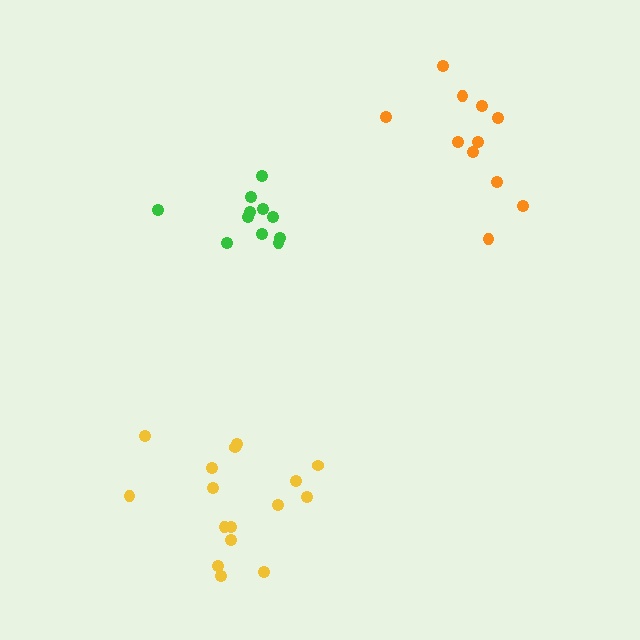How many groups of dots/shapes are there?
There are 3 groups.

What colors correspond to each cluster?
The clusters are colored: yellow, green, orange.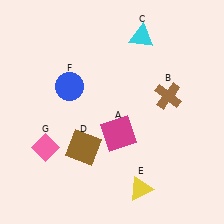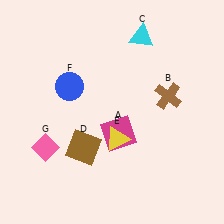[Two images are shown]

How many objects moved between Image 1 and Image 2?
1 object moved between the two images.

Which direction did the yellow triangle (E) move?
The yellow triangle (E) moved up.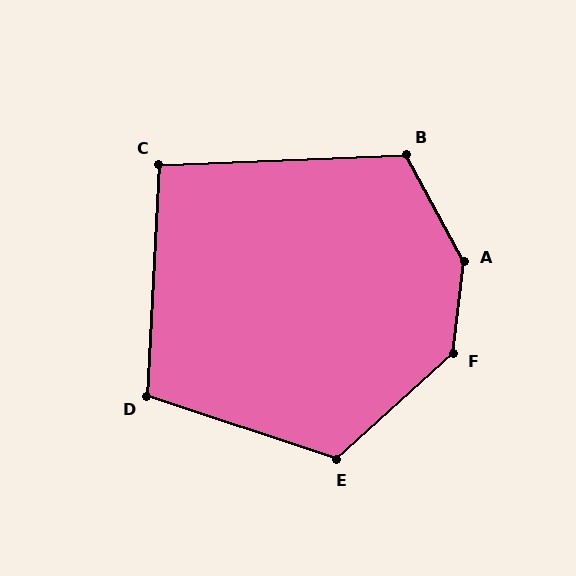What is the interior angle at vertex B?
Approximately 116 degrees (obtuse).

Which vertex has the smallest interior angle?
C, at approximately 96 degrees.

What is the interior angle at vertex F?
Approximately 139 degrees (obtuse).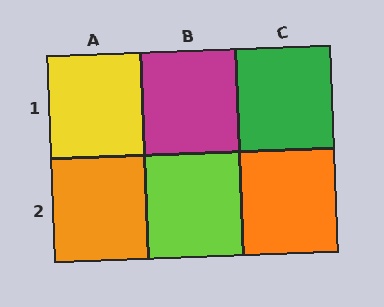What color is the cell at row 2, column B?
Lime.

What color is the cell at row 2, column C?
Orange.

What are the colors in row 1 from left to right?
Yellow, magenta, green.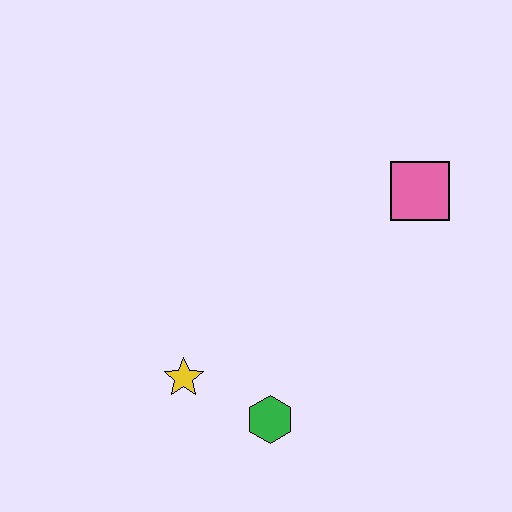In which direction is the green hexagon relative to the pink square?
The green hexagon is below the pink square.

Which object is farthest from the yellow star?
The pink square is farthest from the yellow star.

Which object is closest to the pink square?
The green hexagon is closest to the pink square.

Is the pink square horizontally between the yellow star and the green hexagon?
No